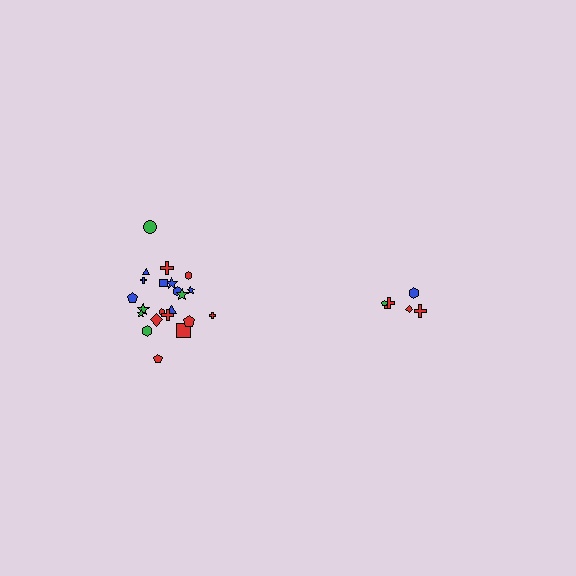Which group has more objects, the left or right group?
The left group.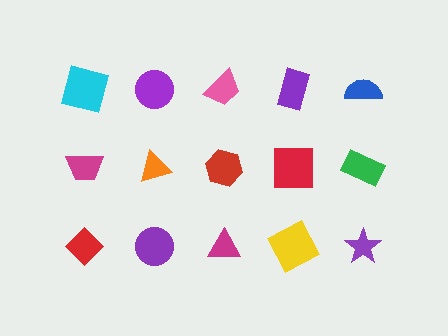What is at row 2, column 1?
A magenta trapezoid.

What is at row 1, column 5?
A blue semicircle.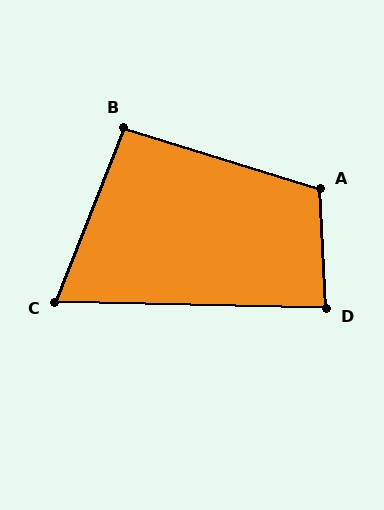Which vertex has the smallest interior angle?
C, at approximately 70 degrees.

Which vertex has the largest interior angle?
A, at approximately 110 degrees.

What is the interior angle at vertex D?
Approximately 86 degrees (approximately right).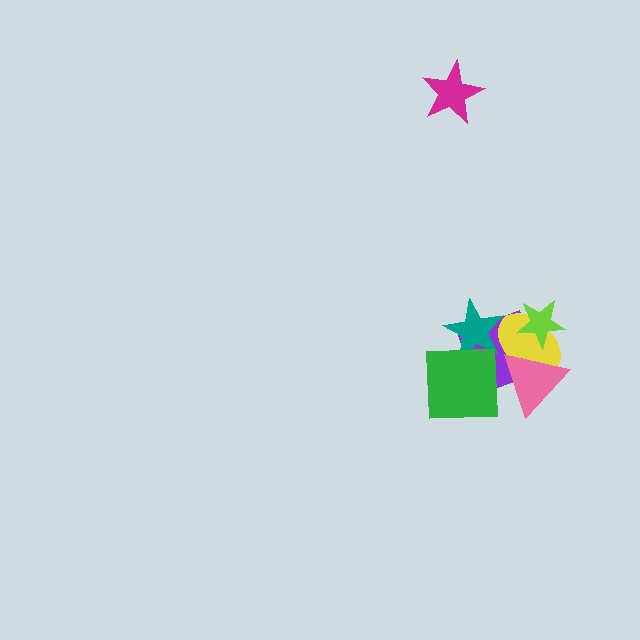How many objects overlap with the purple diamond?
5 objects overlap with the purple diamond.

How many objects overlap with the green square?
3 objects overlap with the green square.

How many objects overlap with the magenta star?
0 objects overlap with the magenta star.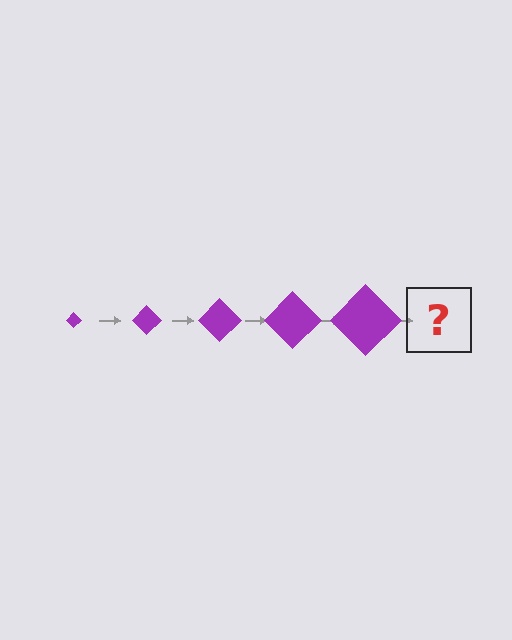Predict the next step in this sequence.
The next step is a purple diamond, larger than the previous one.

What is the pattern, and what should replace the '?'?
The pattern is that the diamond gets progressively larger each step. The '?' should be a purple diamond, larger than the previous one.